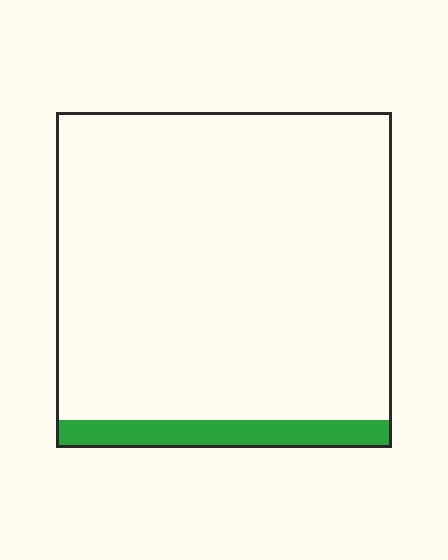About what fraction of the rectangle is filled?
About one tenth (1/10).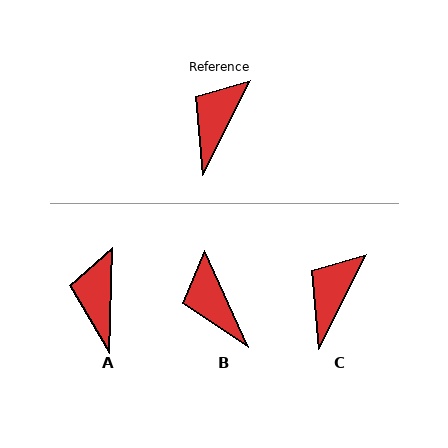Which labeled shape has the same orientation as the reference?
C.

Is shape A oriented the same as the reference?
No, it is off by about 25 degrees.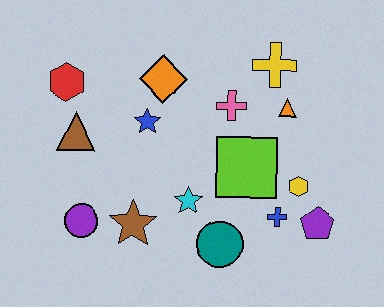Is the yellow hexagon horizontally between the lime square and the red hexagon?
No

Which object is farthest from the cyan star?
The red hexagon is farthest from the cyan star.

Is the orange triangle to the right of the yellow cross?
Yes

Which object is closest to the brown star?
The purple circle is closest to the brown star.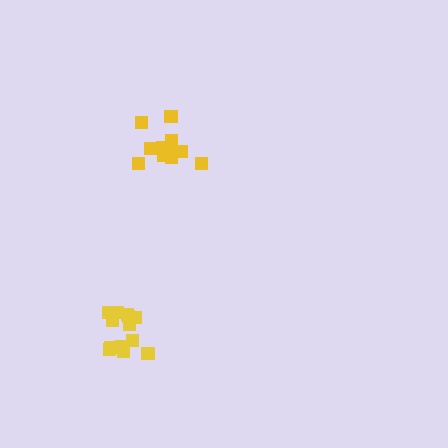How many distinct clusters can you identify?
There are 2 distinct clusters.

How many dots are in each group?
Group 1: 11 dots, Group 2: 13 dots (24 total).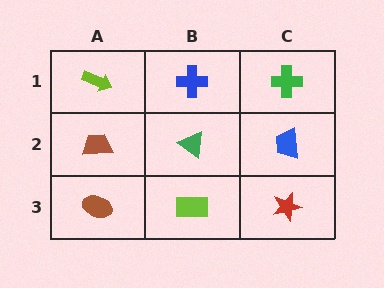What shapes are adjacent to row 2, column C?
A green cross (row 1, column C), a red star (row 3, column C), a green triangle (row 2, column B).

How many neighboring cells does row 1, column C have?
2.